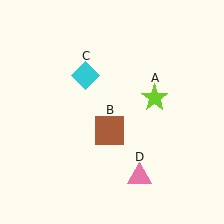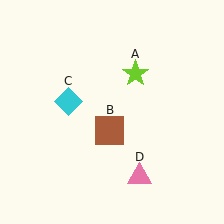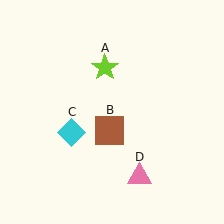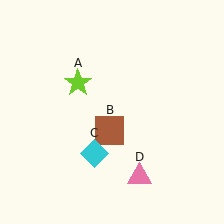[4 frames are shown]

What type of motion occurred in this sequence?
The lime star (object A), cyan diamond (object C) rotated counterclockwise around the center of the scene.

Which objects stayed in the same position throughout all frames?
Brown square (object B) and pink triangle (object D) remained stationary.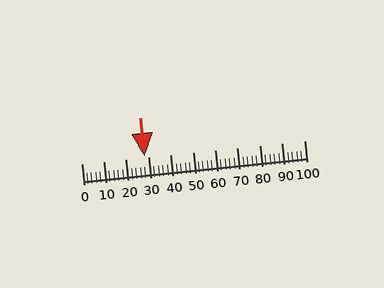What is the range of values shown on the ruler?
The ruler shows values from 0 to 100.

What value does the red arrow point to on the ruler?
The red arrow points to approximately 28.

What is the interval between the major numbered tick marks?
The major tick marks are spaced 10 units apart.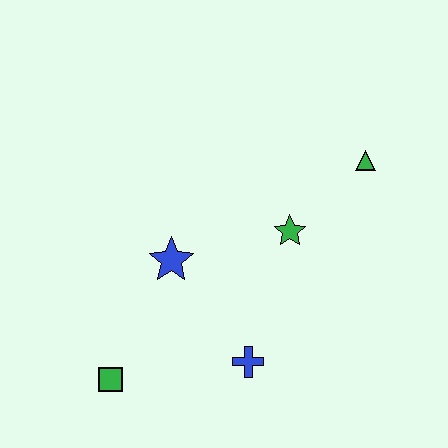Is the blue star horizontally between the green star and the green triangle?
No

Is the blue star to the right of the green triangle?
No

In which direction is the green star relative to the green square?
The green star is to the right of the green square.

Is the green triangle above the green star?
Yes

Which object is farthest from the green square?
The green triangle is farthest from the green square.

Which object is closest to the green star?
The green triangle is closest to the green star.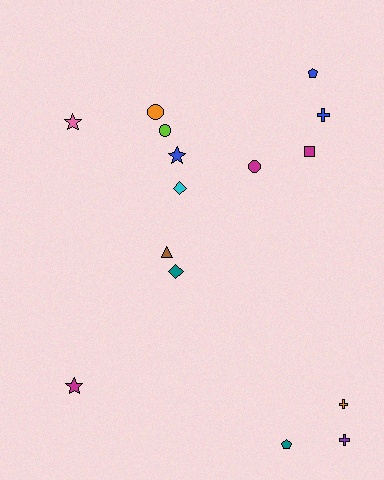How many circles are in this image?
There are 3 circles.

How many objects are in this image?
There are 15 objects.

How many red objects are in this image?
There are no red objects.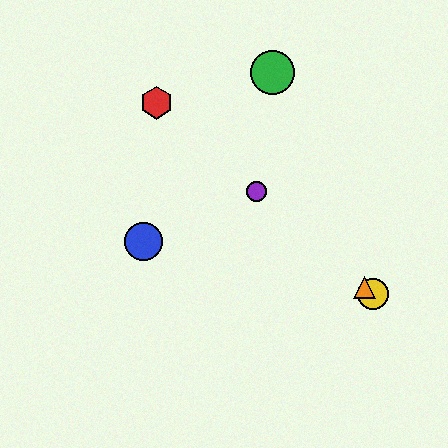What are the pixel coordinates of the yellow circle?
The yellow circle is at (373, 294).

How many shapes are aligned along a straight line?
4 shapes (the red hexagon, the yellow circle, the purple circle, the orange triangle) are aligned along a straight line.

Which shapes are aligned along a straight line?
The red hexagon, the yellow circle, the purple circle, the orange triangle are aligned along a straight line.